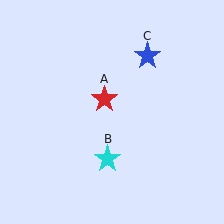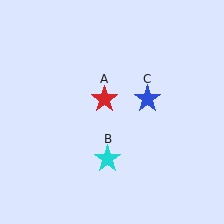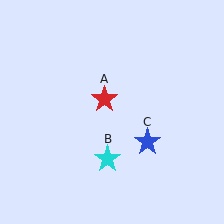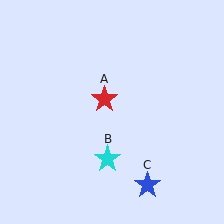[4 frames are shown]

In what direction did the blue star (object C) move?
The blue star (object C) moved down.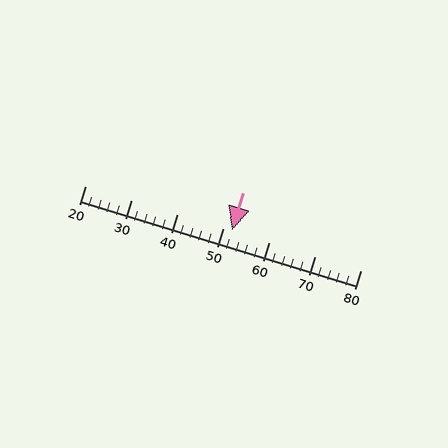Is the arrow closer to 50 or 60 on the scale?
The arrow is closer to 50.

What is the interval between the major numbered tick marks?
The major tick marks are spaced 10 units apart.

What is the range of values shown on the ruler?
The ruler shows values from 20 to 80.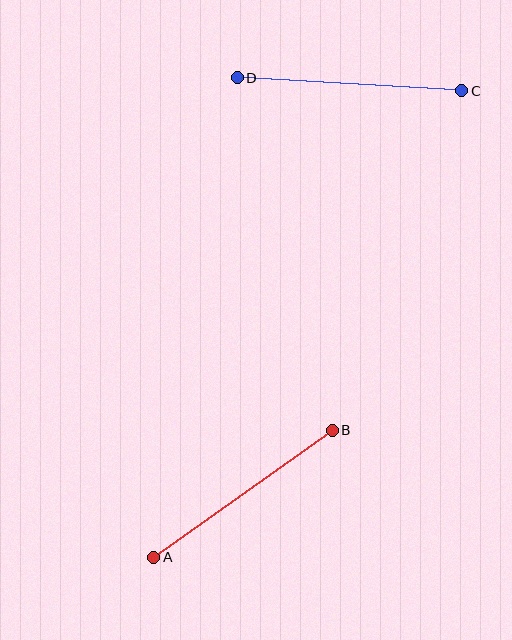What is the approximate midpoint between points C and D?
The midpoint is at approximately (350, 84) pixels.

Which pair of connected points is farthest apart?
Points C and D are farthest apart.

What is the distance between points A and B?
The distance is approximately 219 pixels.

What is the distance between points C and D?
The distance is approximately 225 pixels.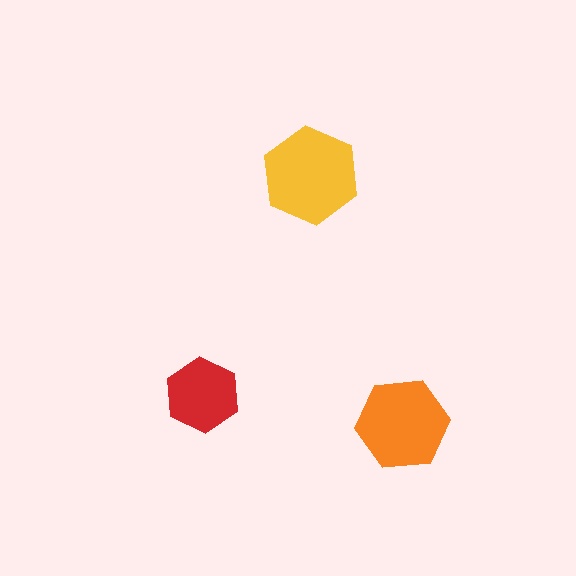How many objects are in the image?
There are 3 objects in the image.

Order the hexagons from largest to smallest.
the yellow one, the orange one, the red one.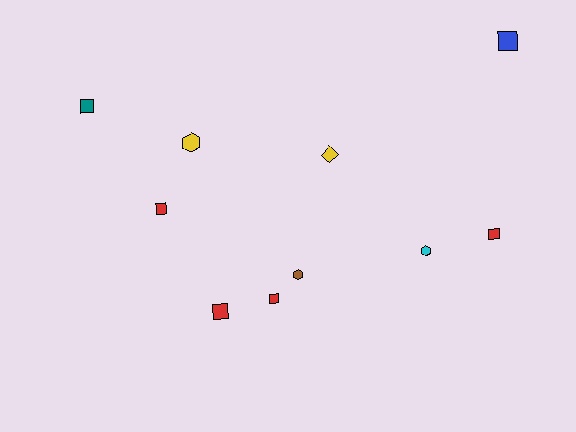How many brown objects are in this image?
There is 1 brown object.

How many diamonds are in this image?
There is 1 diamond.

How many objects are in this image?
There are 10 objects.